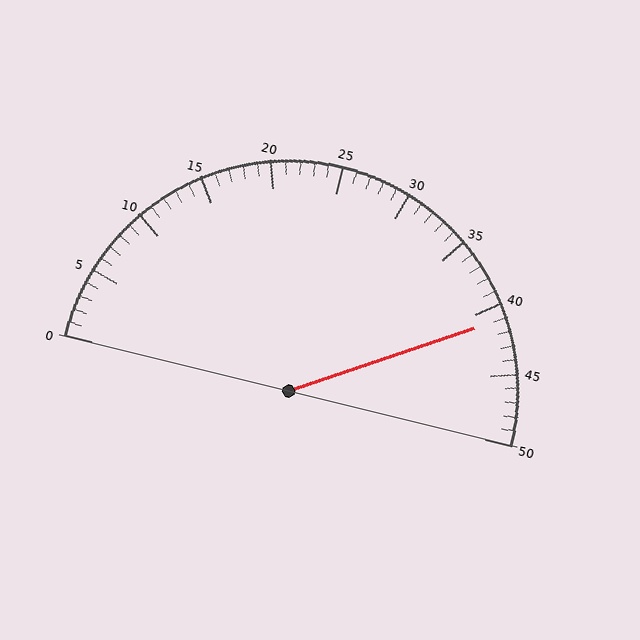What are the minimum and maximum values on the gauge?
The gauge ranges from 0 to 50.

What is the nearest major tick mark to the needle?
The nearest major tick mark is 40.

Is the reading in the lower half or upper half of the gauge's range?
The reading is in the upper half of the range (0 to 50).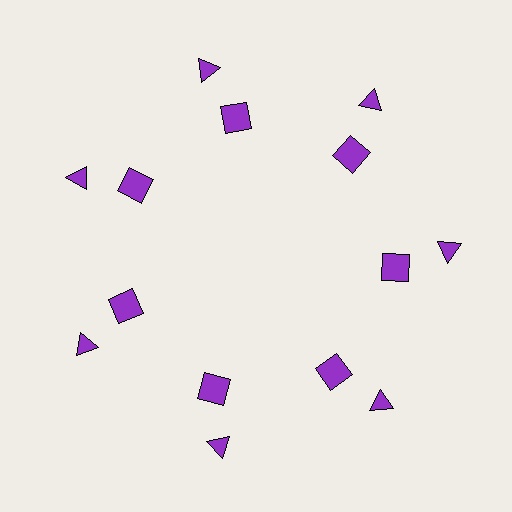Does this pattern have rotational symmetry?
Yes, this pattern has 7-fold rotational symmetry. It looks the same after rotating 51 degrees around the center.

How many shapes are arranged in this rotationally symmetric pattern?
There are 14 shapes, arranged in 7 groups of 2.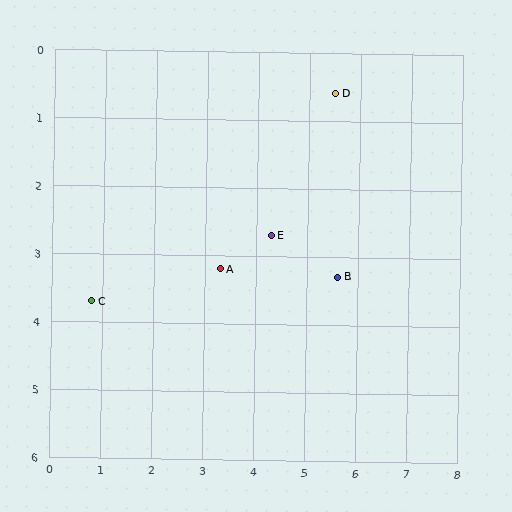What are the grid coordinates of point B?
Point B is at approximately (5.6, 3.3).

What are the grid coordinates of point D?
Point D is at approximately (5.5, 0.6).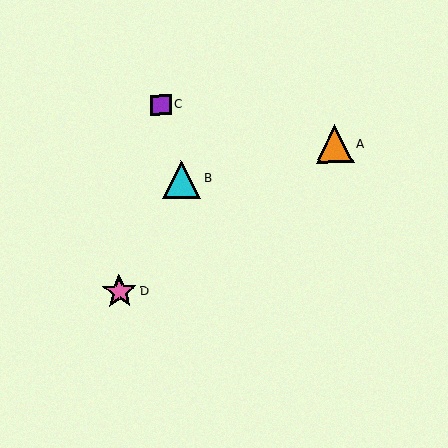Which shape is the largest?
The cyan triangle (labeled B) is the largest.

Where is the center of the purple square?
The center of the purple square is at (161, 105).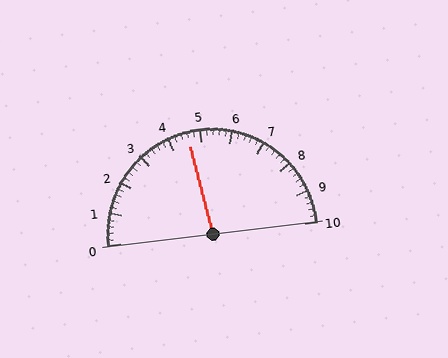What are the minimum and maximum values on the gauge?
The gauge ranges from 0 to 10.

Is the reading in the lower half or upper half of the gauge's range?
The reading is in the lower half of the range (0 to 10).